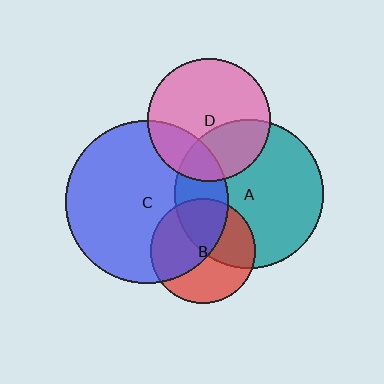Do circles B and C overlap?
Yes.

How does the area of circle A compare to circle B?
Approximately 2.0 times.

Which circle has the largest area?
Circle C (blue).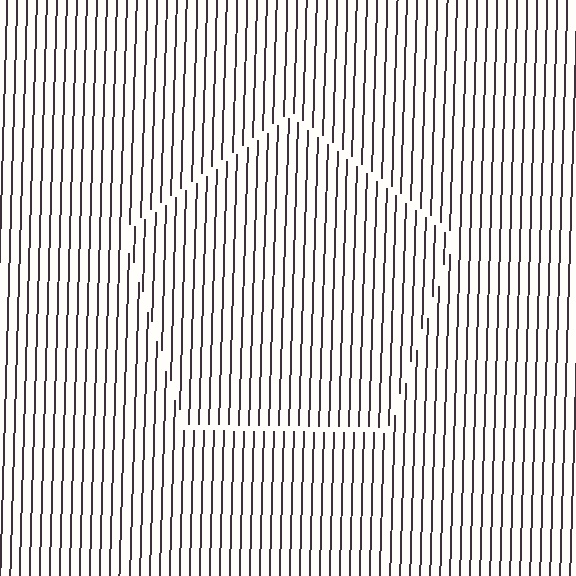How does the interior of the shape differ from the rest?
The interior of the shape contains the same grating, shifted by half a period — the contour is defined by the phase discontinuity where line-ends from the inner and outer gratings abut.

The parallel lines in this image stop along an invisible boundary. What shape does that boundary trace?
An illusory pentagon. The interior of the shape contains the same grating, shifted by half a period — the contour is defined by the phase discontinuity where line-ends from the inner and outer gratings abut.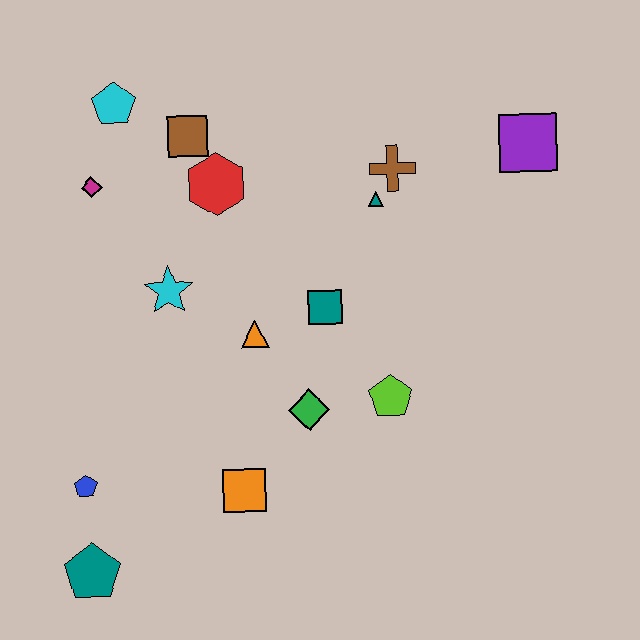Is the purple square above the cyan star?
Yes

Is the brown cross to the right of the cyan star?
Yes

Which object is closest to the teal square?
The orange triangle is closest to the teal square.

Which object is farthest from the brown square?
The teal pentagon is farthest from the brown square.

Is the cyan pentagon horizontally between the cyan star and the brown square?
No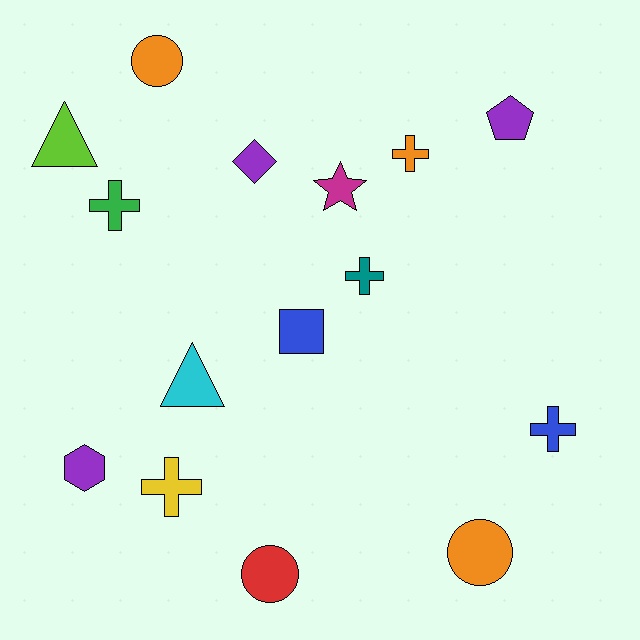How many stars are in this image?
There is 1 star.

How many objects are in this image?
There are 15 objects.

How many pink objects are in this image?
There are no pink objects.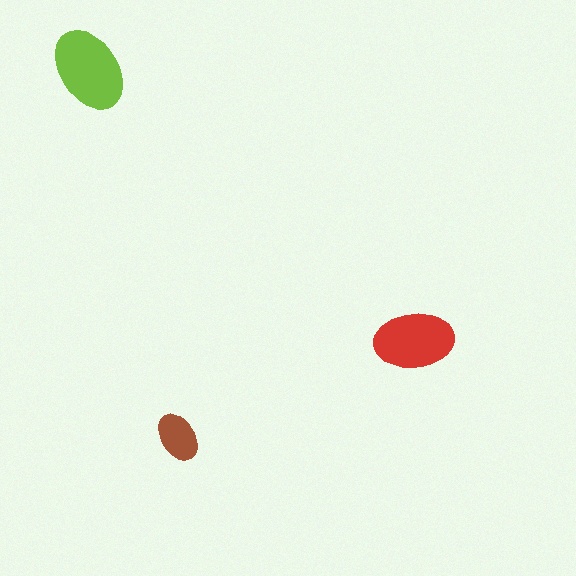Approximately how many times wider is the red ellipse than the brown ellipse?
About 1.5 times wider.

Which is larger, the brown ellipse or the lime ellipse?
The lime one.